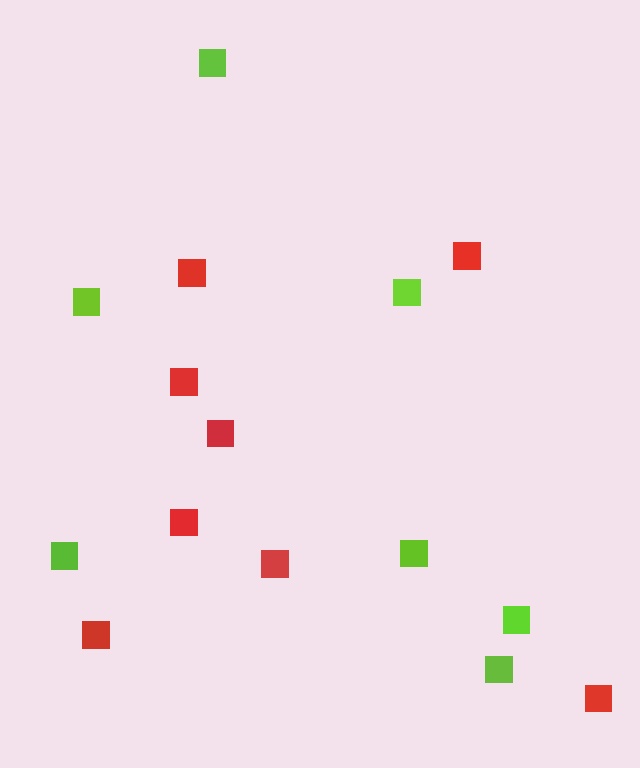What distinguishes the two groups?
There are 2 groups: one group of red squares (8) and one group of lime squares (7).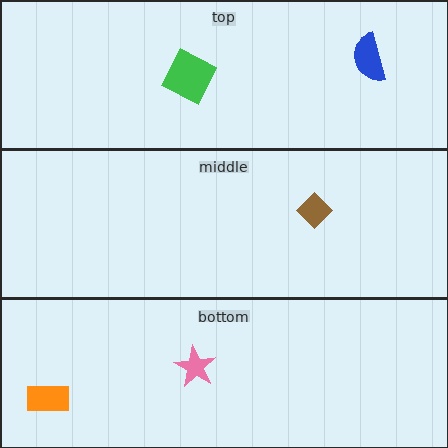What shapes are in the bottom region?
The orange rectangle, the pink star.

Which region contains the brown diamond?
The middle region.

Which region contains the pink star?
The bottom region.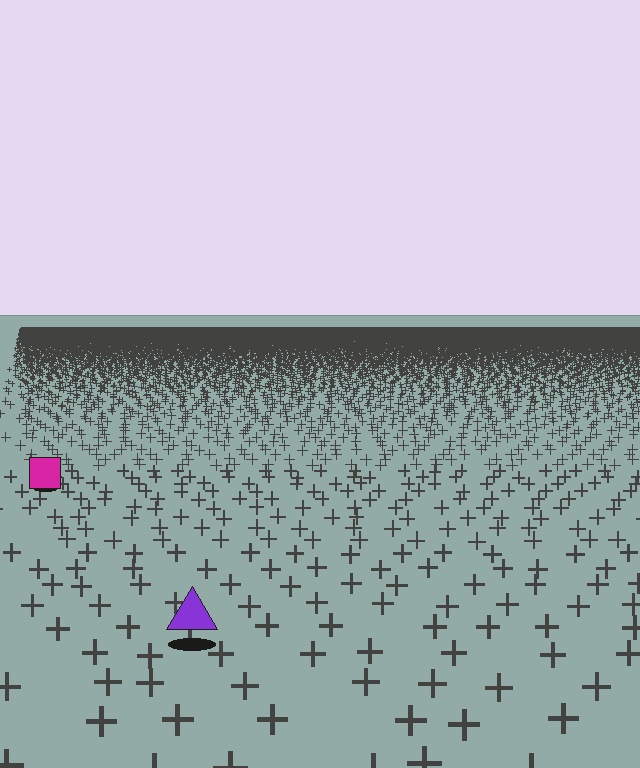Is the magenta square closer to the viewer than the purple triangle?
No. The purple triangle is closer — you can tell from the texture gradient: the ground texture is coarser near it.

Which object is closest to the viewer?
The purple triangle is closest. The texture marks near it are larger and more spread out.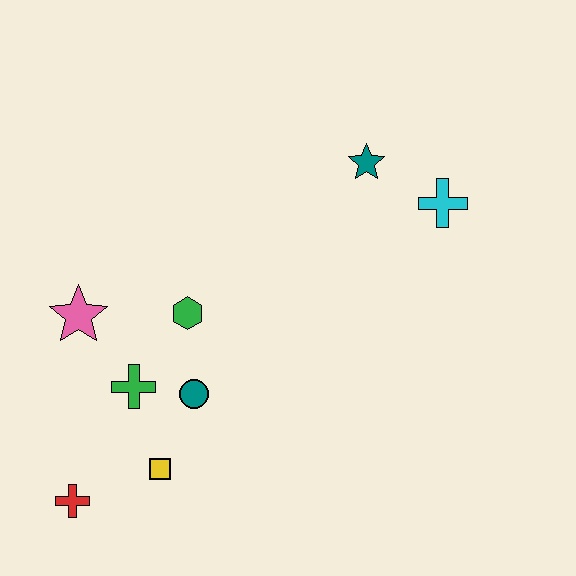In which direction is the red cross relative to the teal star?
The red cross is below the teal star.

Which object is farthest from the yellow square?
The cyan cross is farthest from the yellow square.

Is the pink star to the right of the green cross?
No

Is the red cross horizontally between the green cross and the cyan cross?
No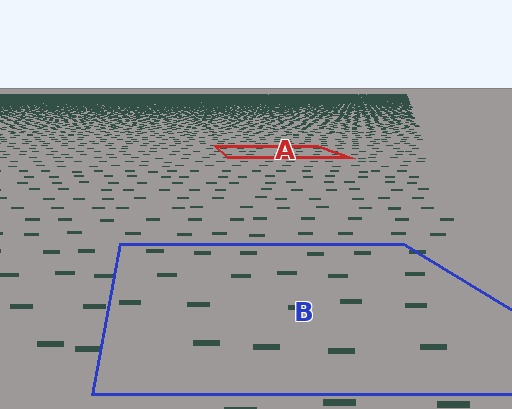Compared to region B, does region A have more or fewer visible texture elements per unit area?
Region A has more texture elements per unit area — they are packed more densely because it is farther away.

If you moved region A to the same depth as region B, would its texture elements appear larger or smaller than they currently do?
They would appear larger. At a closer depth, the same texture elements are projected at a bigger on-screen size.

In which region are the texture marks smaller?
The texture marks are smaller in region A, because it is farther away.